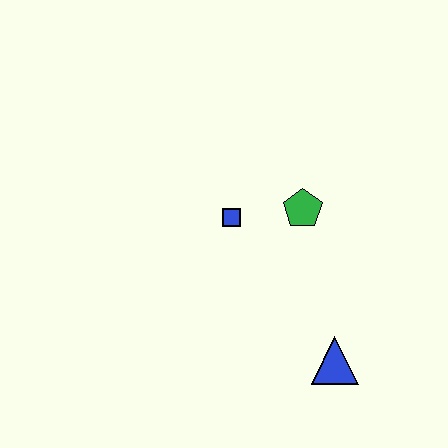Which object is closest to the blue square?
The green pentagon is closest to the blue square.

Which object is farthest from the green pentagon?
The blue triangle is farthest from the green pentagon.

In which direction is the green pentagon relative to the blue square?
The green pentagon is to the right of the blue square.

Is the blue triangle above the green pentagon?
No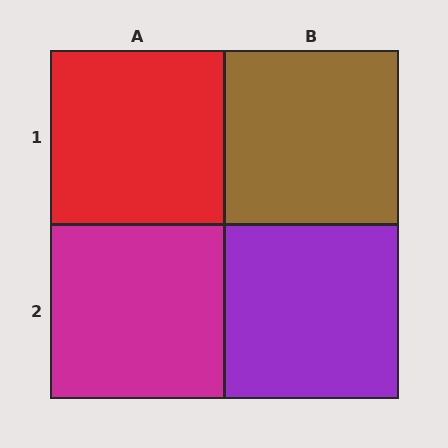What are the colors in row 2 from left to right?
Magenta, purple.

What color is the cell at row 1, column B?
Brown.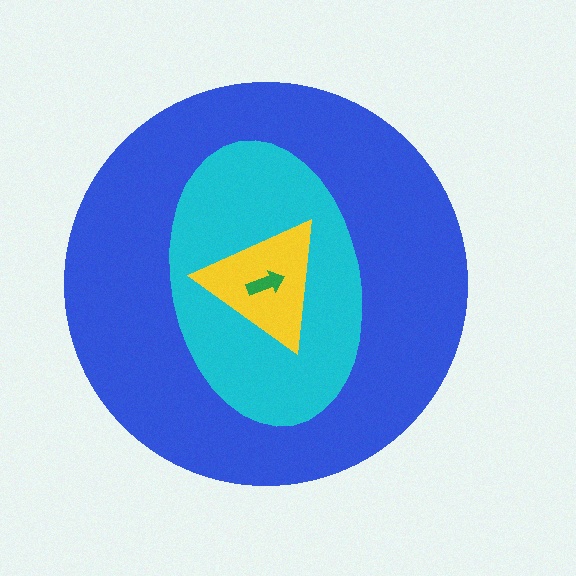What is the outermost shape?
The blue circle.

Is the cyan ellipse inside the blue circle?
Yes.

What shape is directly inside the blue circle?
The cyan ellipse.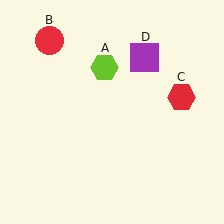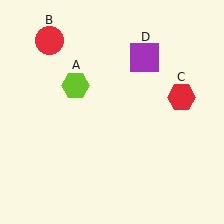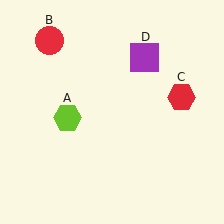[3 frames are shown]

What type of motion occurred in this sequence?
The lime hexagon (object A) rotated counterclockwise around the center of the scene.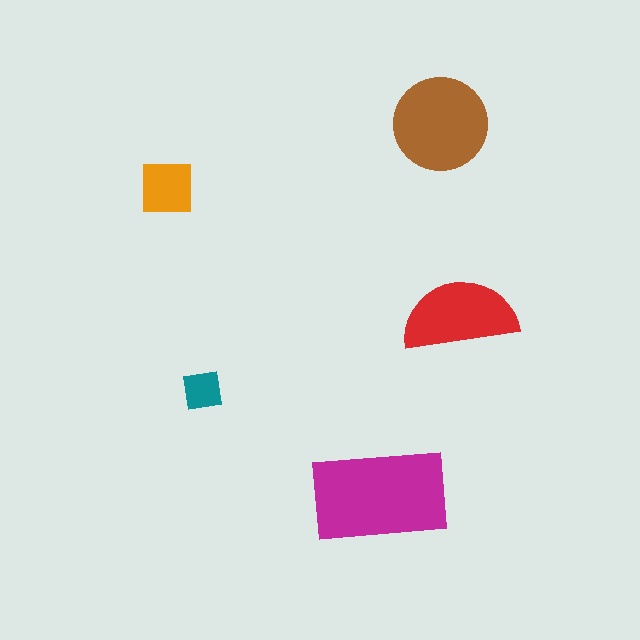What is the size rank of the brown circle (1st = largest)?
2nd.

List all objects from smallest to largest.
The teal square, the orange square, the red semicircle, the brown circle, the magenta rectangle.